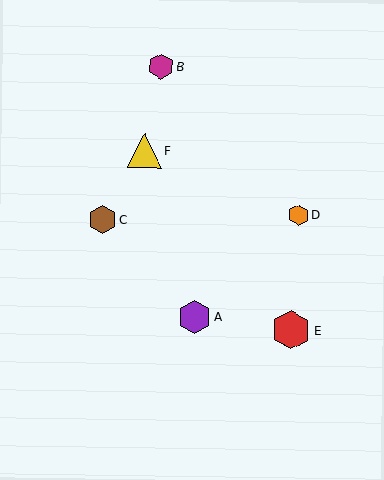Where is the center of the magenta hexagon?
The center of the magenta hexagon is at (161, 66).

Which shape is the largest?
The red hexagon (labeled E) is the largest.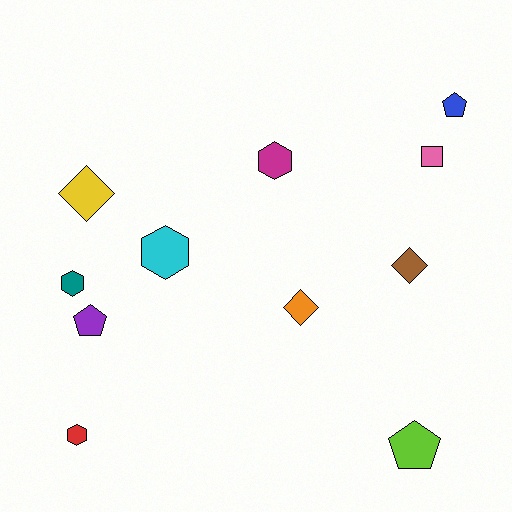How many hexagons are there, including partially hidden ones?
There are 4 hexagons.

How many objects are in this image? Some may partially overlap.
There are 11 objects.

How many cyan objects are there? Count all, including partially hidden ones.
There is 1 cyan object.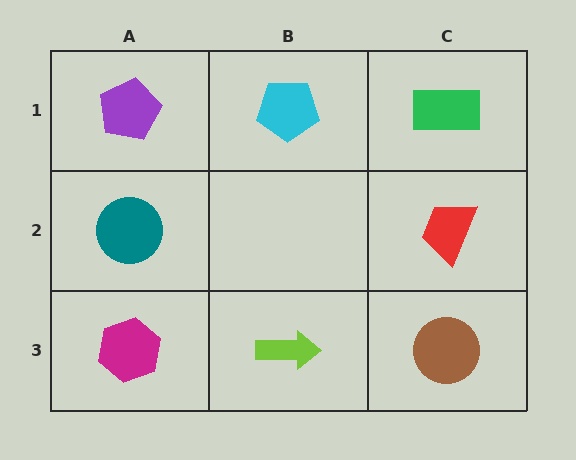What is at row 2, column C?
A red trapezoid.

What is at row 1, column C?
A green rectangle.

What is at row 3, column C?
A brown circle.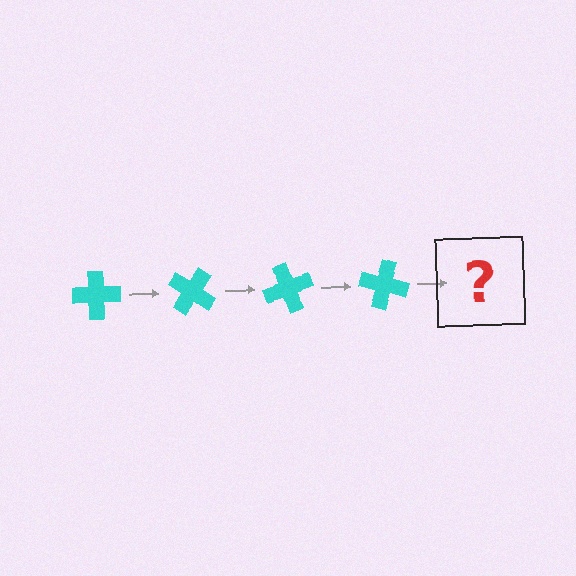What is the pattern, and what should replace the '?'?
The pattern is that the cross rotates 35 degrees each step. The '?' should be a cyan cross rotated 140 degrees.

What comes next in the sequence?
The next element should be a cyan cross rotated 140 degrees.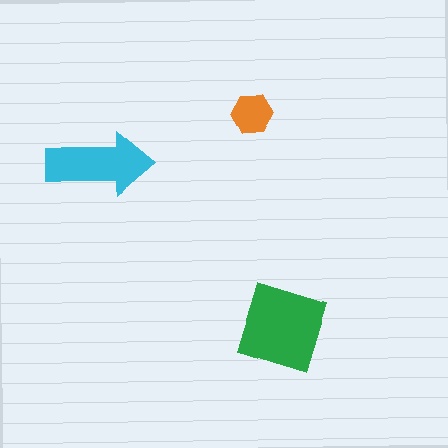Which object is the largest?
The green square.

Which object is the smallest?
The orange hexagon.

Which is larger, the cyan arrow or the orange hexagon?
The cyan arrow.